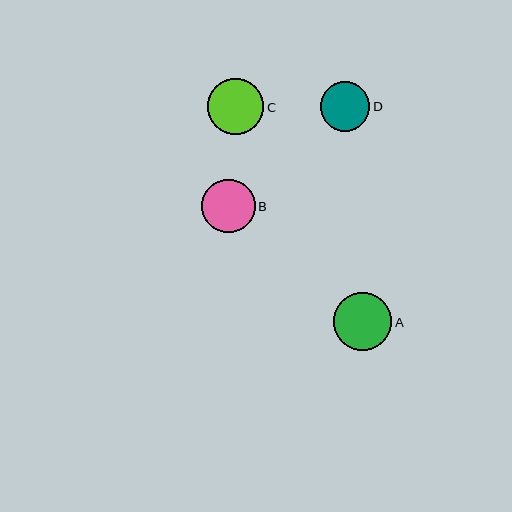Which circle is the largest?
Circle A is the largest with a size of approximately 58 pixels.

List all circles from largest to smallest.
From largest to smallest: A, C, B, D.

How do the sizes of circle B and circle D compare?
Circle B and circle D are approximately the same size.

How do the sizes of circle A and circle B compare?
Circle A and circle B are approximately the same size.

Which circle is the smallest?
Circle D is the smallest with a size of approximately 50 pixels.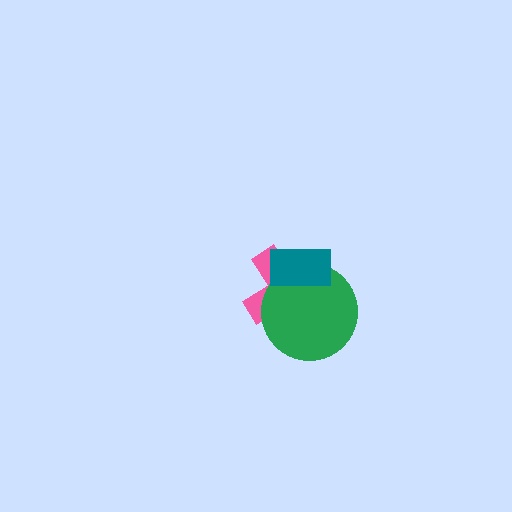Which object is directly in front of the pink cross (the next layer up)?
The green circle is directly in front of the pink cross.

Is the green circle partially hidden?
Yes, it is partially covered by another shape.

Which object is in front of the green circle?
The teal rectangle is in front of the green circle.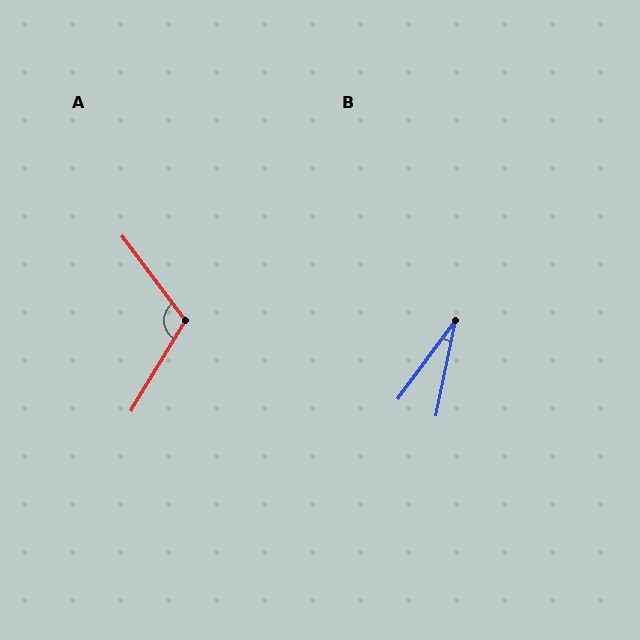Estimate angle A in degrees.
Approximately 112 degrees.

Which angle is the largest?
A, at approximately 112 degrees.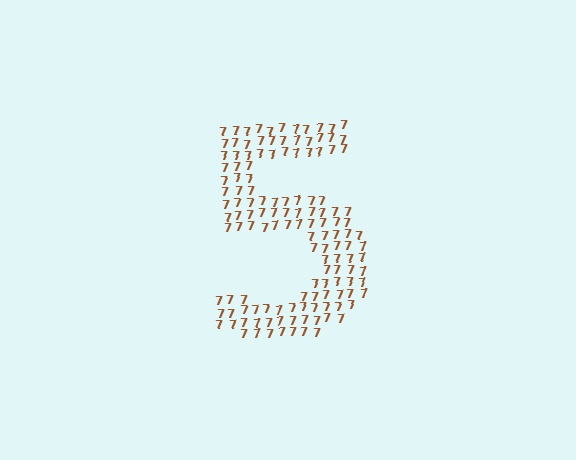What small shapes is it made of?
It is made of small digit 7's.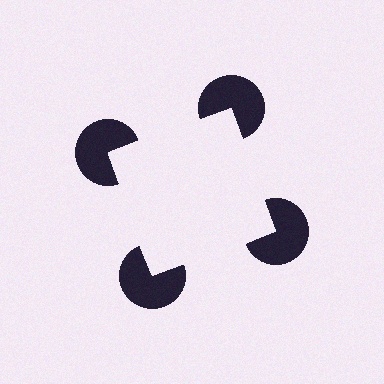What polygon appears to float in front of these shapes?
An illusory square — its edges are inferred from the aligned wedge cuts in the pac-man discs, not physically drawn.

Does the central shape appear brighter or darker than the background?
It typically appears slightly brighter than the background, even though no actual brightness change is drawn.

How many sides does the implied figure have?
4 sides.